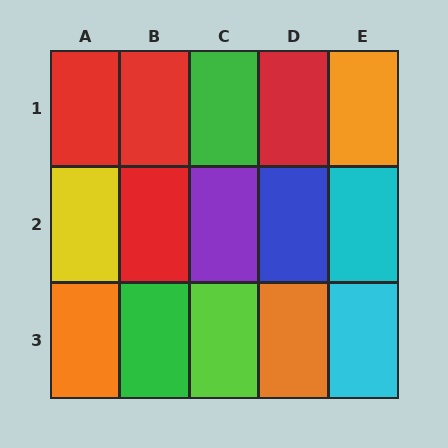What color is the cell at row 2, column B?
Red.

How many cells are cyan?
2 cells are cyan.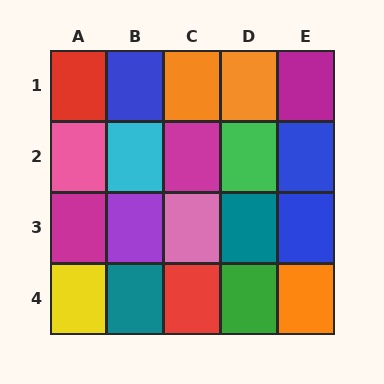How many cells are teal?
2 cells are teal.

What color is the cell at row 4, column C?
Red.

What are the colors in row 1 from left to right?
Red, blue, orange, orange, magenta.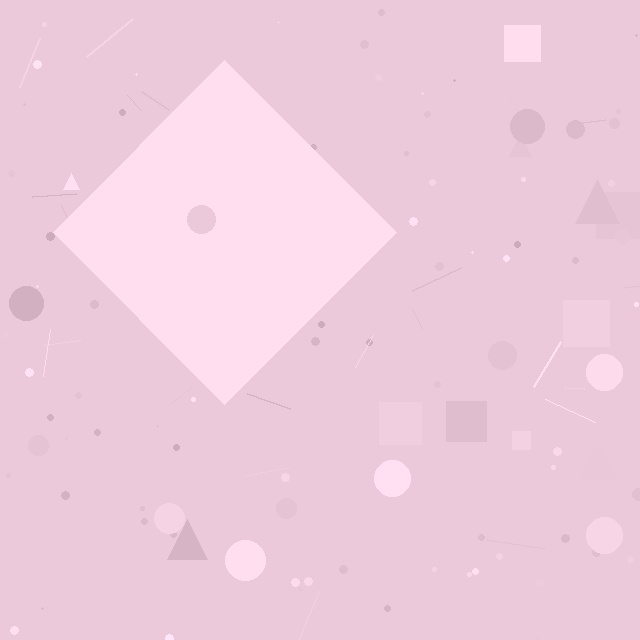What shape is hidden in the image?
A diamond is hidden in the image.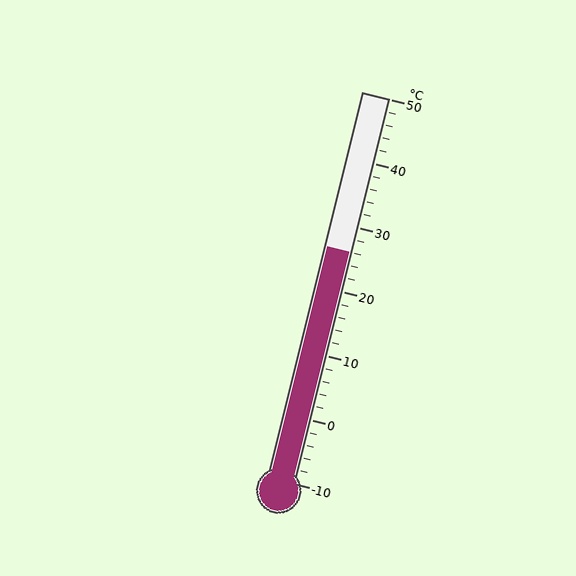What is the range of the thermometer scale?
The thermometer scale ranges from -10°C to 50°C.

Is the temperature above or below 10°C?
The temperature is above 10°C.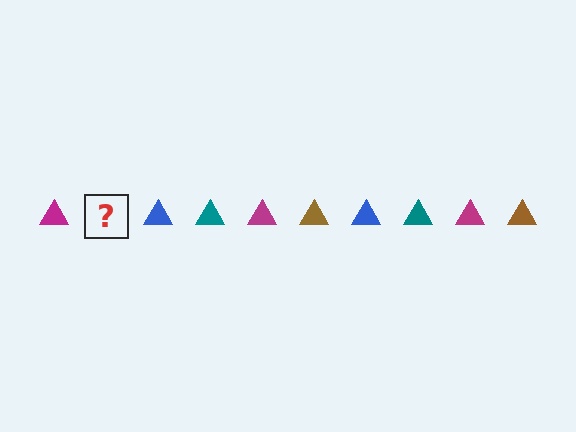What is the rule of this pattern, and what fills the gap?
The rule is that the pattern cycles through magenta, brown, blue, teal triangles. The gap should be filled with a brown triangle.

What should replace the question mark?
The question mark should be replaced with a brown triangle.